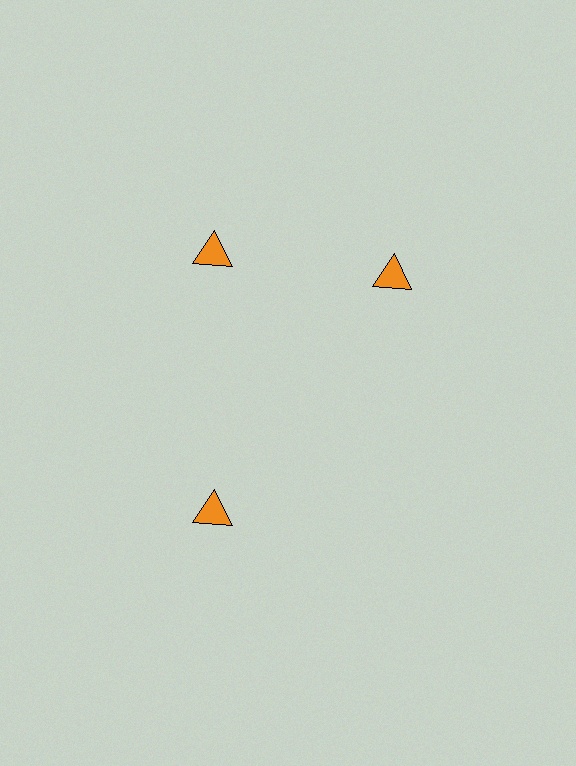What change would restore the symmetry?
The symmetry would be restored by rotating it back into even spacing with its neighbors so that all 3 triangles sit at equal angles and equal distance from the center.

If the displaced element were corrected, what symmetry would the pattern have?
It would have 3-fold rotational symmetry — the pattern would map onto itself every 120 degrees.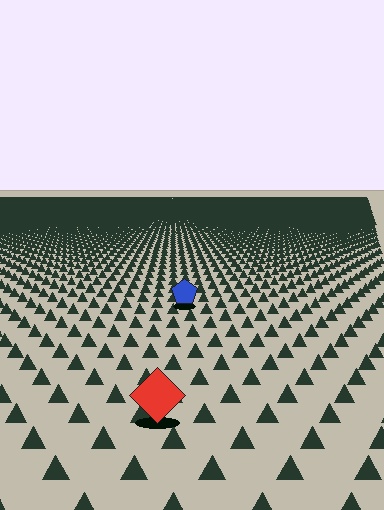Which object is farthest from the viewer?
The blue pentagon is farthest from the viewer. It appears smaller and the ground texture around it is denser.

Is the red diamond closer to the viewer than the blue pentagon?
Yes. The red diamond is closer — you can tell from the texture gradient: the ground texture is coarser near it.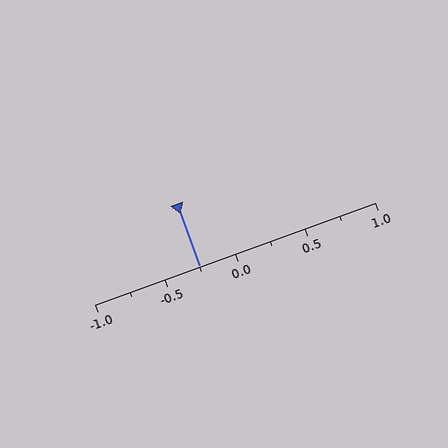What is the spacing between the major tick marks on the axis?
The major ticks are spaced 0.5 apart.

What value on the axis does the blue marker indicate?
The marker indicates approximately -0.25.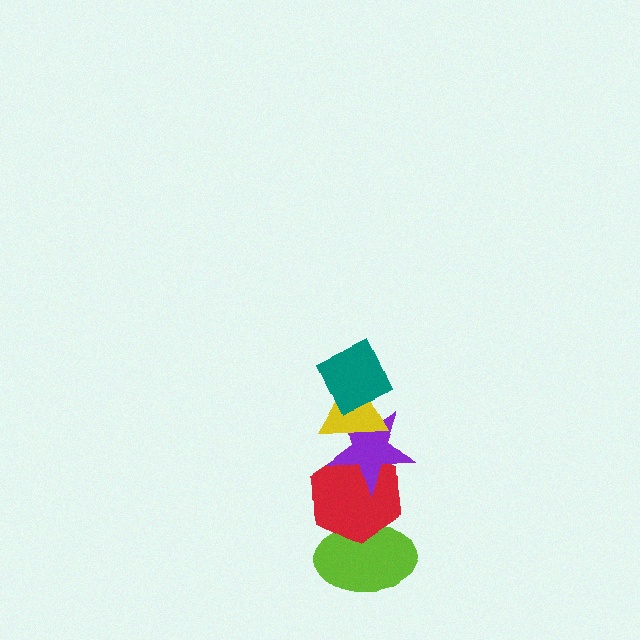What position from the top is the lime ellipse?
The lime ellipse is 5th from the top.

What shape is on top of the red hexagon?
The purple star is on top of the red hexagon.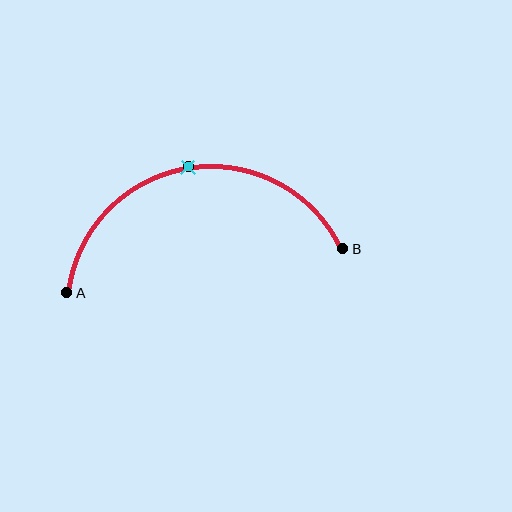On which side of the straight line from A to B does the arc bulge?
The arc bulges above the straight line connecting A and B.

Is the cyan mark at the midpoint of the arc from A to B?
Yes. The cyan mark lies on the arc at equal arc-length from both A and B — it is the arc midpoint.